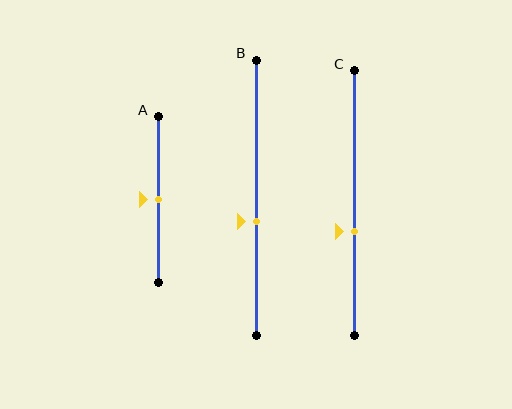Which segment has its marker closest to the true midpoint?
Segment A has its marker closest to the true midpoint.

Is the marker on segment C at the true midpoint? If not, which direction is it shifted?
No, the marker on segment C is shifted downward by about 11% of the segment length.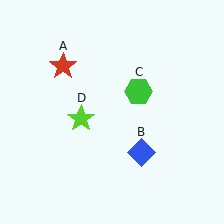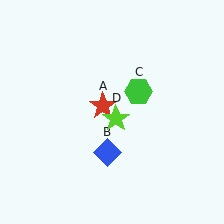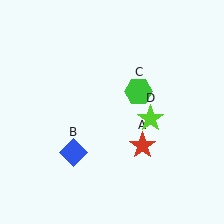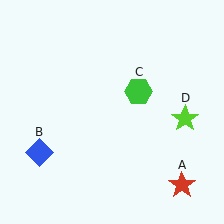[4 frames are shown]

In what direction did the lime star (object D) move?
The lime star (object D) moved right.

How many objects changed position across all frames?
3 objects changed position: red star (object A), blue diamond (object B), lime star (object D).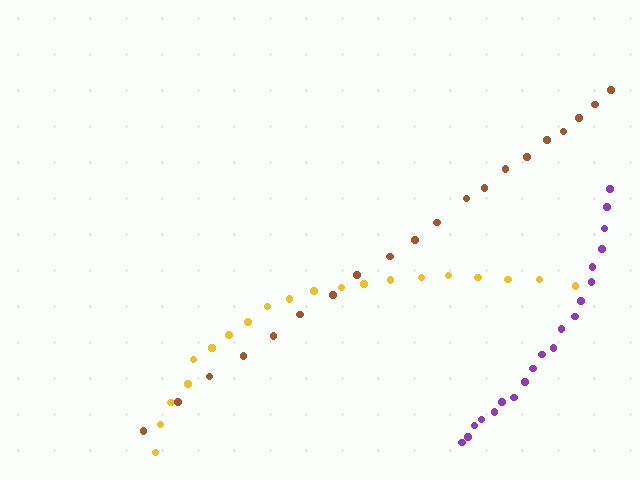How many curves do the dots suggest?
There are 3 distinct paths.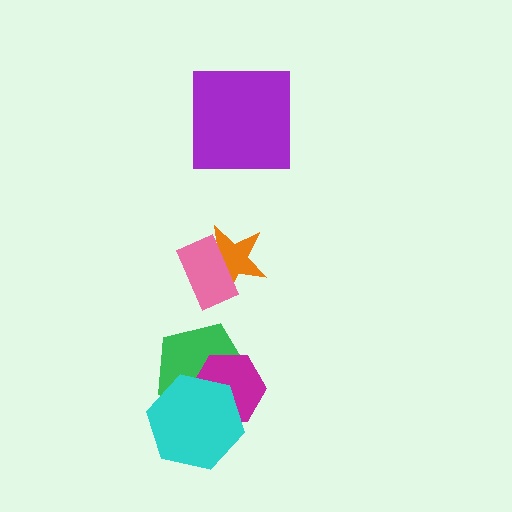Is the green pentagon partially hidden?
Yes, it is partially covered by another shape.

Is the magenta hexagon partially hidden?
Yes, it is partially covered by another shape.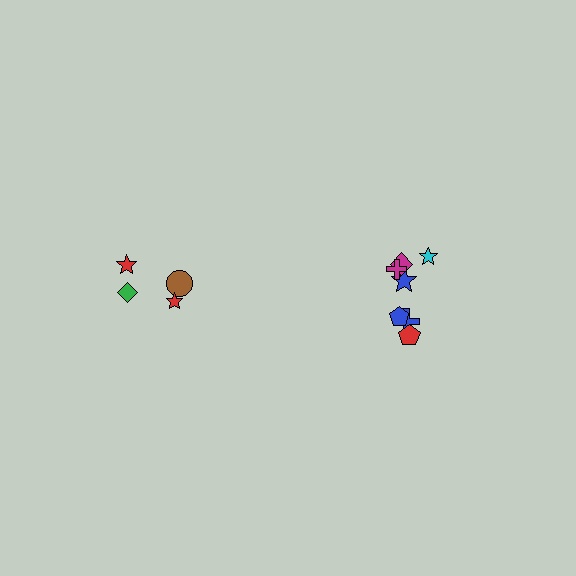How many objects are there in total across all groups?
There are 11 objects.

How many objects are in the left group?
There are 4 objects.